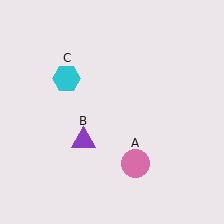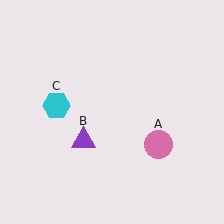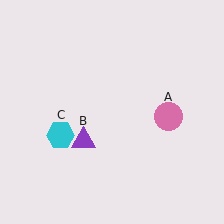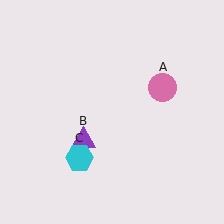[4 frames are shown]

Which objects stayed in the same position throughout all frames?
Purple triangle (object B) remained stationary.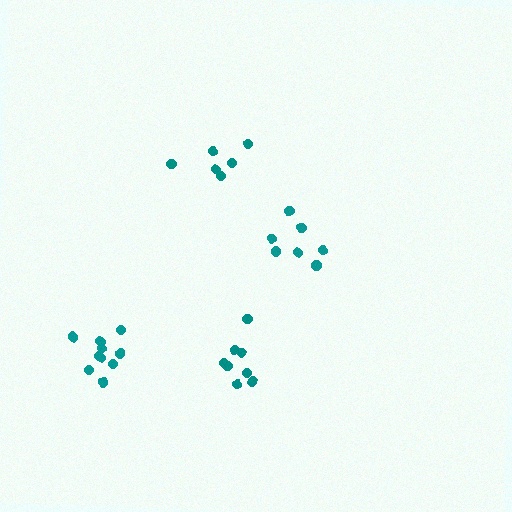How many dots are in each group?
Group 1: 11 dots, Group 2: 7 dots, Group 3: 8 dots, Group 4: 6 dots (32 total).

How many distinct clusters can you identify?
There are 4 distinct clusters.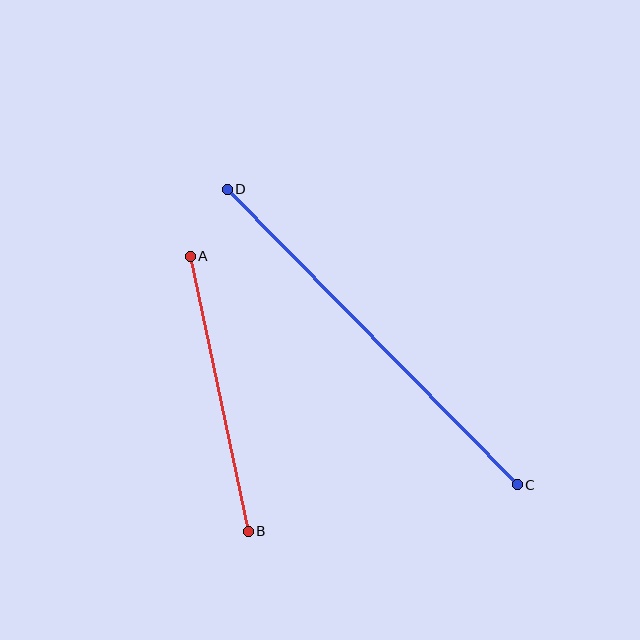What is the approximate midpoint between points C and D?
The midpoint is at approximately (372, 337) pixels.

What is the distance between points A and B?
The distance is approximately 281 pixels.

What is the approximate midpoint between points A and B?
The midpoint is at approximately (219, 394) pixels.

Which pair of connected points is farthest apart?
Points C and D are farthest apart.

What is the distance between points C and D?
The distance is approximately 414 pixels.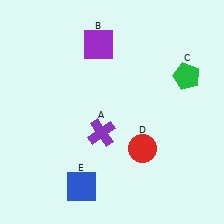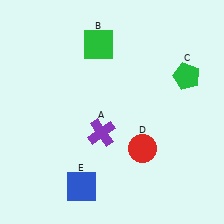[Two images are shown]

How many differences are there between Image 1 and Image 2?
There is 1 difference between the two images.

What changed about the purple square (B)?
In Image 1, B is purple. In Image 2, it changed to green.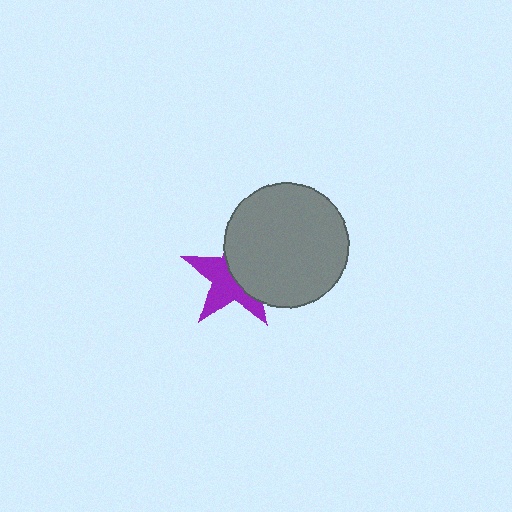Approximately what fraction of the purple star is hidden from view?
Roughly 48% of the purple star is hidden behind the gray circle.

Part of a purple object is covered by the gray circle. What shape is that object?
It is a star.